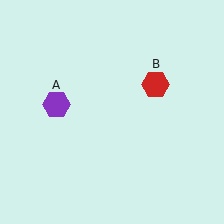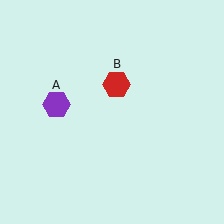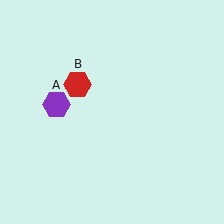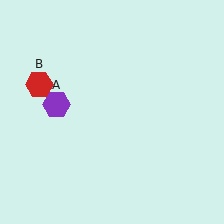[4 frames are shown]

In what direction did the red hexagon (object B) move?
The red hexagon (object B) moved left.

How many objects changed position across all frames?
1 object changed position: red hexagon (object B).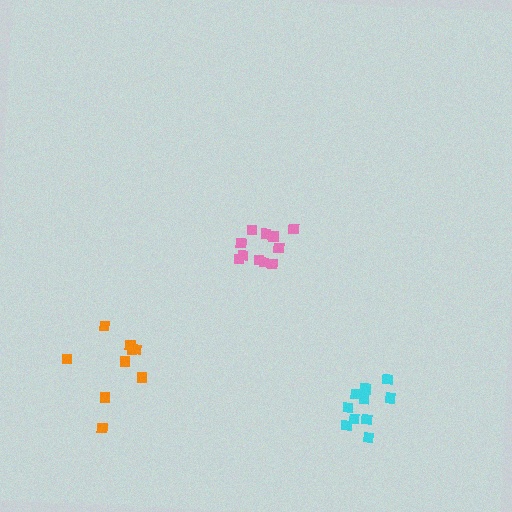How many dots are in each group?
Group 1: 11 dots, Group 2: 10 dots, Group 3: 9 dots (30 total).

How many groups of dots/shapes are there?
There are 3 groups.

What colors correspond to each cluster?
The clusters are colored: pink, cyan, orange.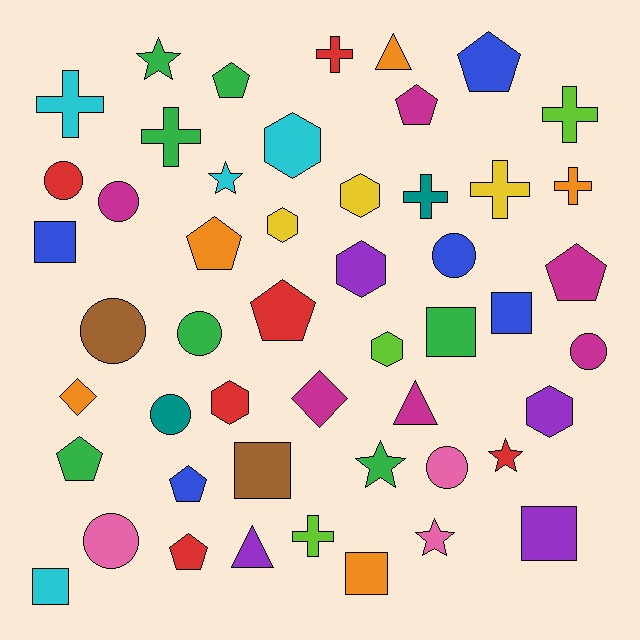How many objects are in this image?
There are 50 objects.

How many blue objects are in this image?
There are 5 blue objects.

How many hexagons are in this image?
There are 7 hexagons.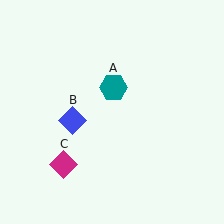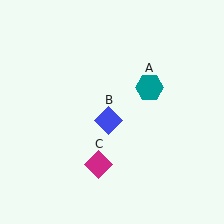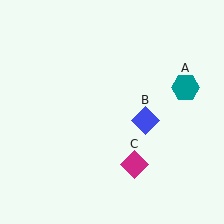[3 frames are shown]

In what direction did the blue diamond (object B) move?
The blue diamond (object B) moved right.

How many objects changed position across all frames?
3 objects changed position: teal hexagon (object A), blue diamond (object B), magenta diamond (object C).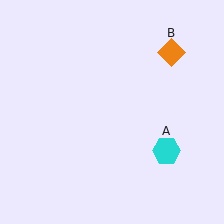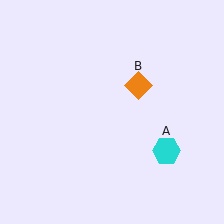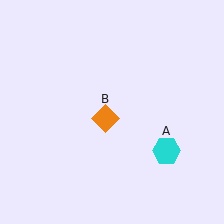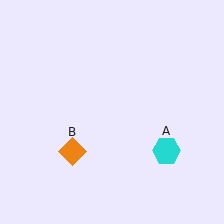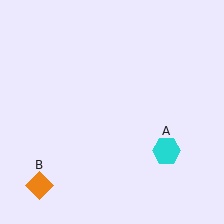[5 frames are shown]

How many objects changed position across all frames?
1 object changed position: orange diamond (object B).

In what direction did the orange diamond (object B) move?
The orange diamond (object B) moved down and to the left.